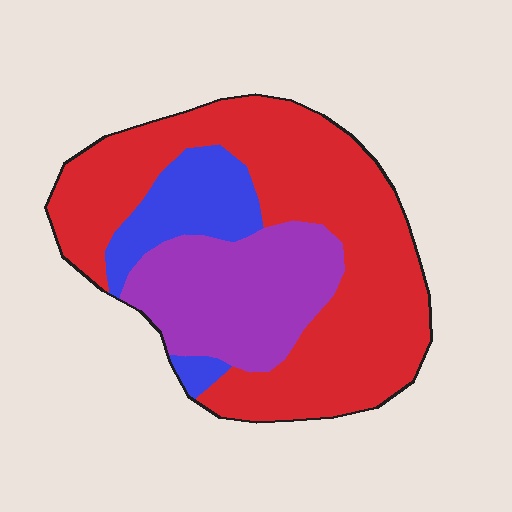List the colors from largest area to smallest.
From largest to smallest: red, purple, blue.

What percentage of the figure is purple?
Purple covers around 25% of the figure.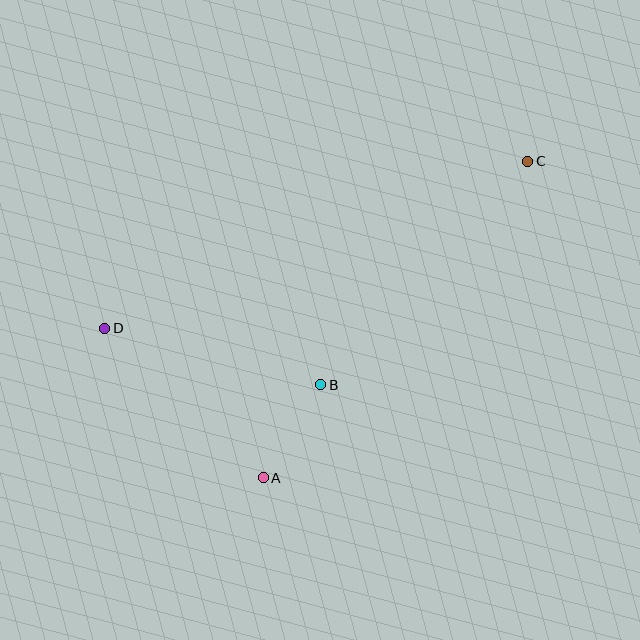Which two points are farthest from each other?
Points C and D are farthest from each other.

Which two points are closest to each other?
Points A and B are closest to each other.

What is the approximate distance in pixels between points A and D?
The distance between A and D is approximately 218 pixels.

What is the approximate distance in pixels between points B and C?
The distance between B and C is approximately 305 pixels.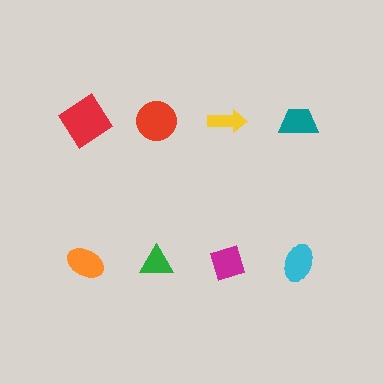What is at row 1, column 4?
A teal trapezoid.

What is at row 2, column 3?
A magenta diamond.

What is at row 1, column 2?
A red circle.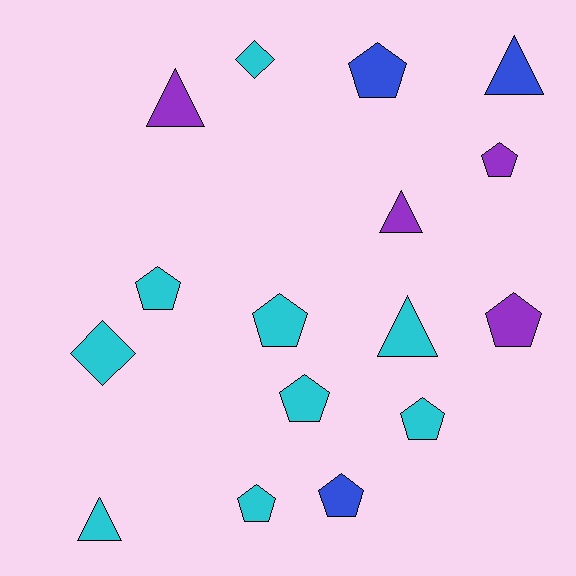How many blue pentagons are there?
There are 2 blue pentagons.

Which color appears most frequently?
Cyan, with 9 objects.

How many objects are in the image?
There are 16 objects.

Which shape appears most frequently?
Pentagon, with 9 objects.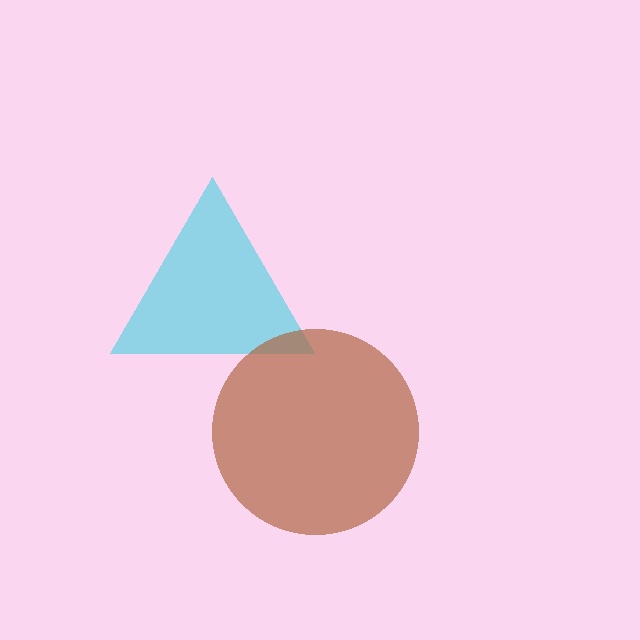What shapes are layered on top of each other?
The layered shapes are: a cyan triangle, a brown circle.